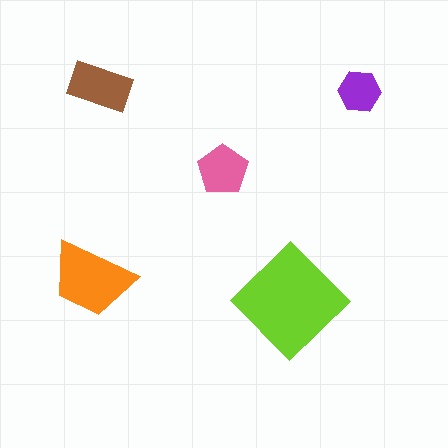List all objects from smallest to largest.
The purple hexagon, the pink pentagon, the brown rectangle, the orange trapezoid, the lime diamond.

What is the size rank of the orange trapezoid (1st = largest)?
2nd.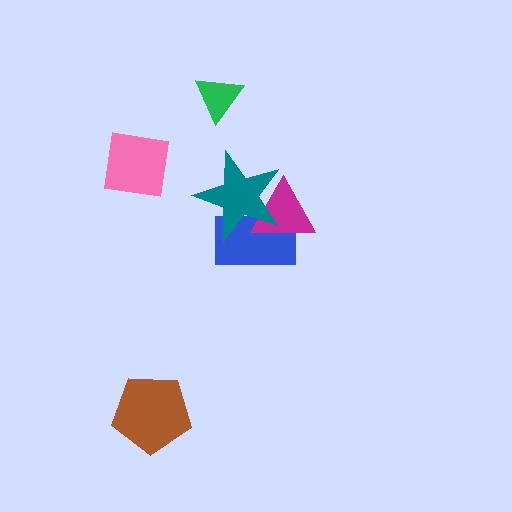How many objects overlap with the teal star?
2 objects overlap with the teal star.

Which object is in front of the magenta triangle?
The teal star is in front of the magenta triangle.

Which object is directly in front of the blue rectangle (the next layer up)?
The magenta triangle is directly in front of the blue rectangle.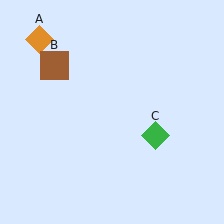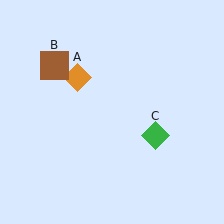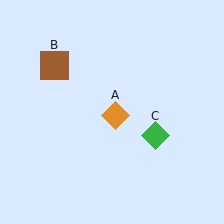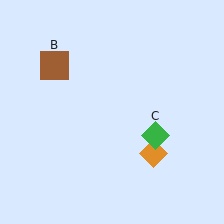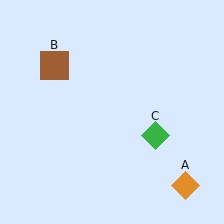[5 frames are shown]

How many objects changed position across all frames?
1 object changed position: orange diamond (object A).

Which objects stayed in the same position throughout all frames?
Brown square (object B) and green diamond (object C) remained stationary.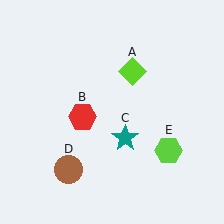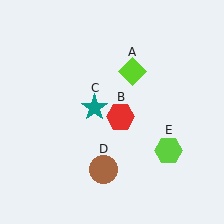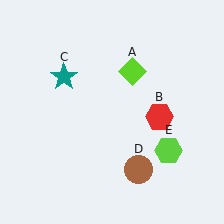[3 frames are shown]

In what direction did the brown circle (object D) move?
The brown circle (object D) moved right.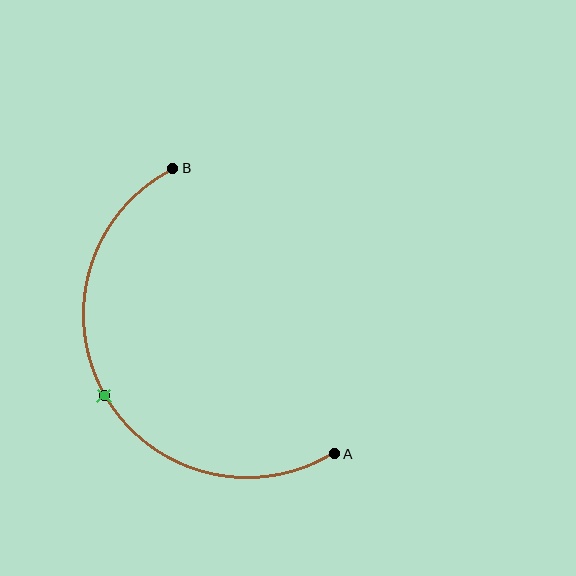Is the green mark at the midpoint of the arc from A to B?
Yes. The green mark lies on the arc at equal arc-length from both A and B — it is the arc midpoint.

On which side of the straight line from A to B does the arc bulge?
The arc bulges to the left of the straight line connecting A and B.